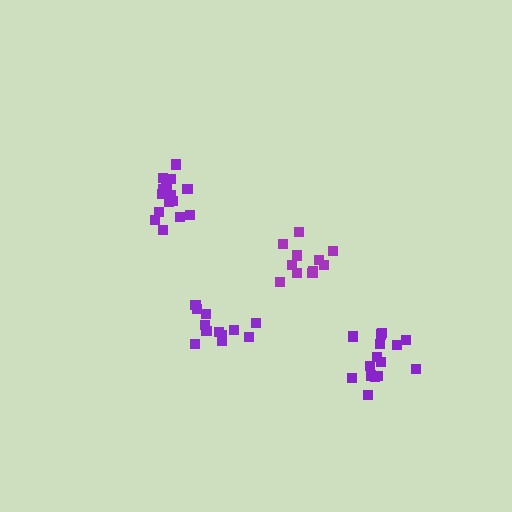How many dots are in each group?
Group 1: 12 dots, Group 2: 12 dots, Group 3: 15 dots, Group 4: 15 dots (54 total).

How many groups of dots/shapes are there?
There are 4 groups.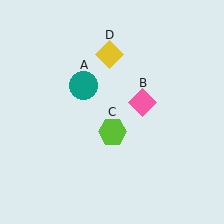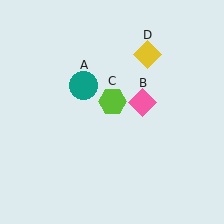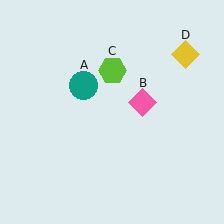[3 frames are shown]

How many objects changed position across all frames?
2 objects changed position: lime hexagon (object C), yellow diamond (object D).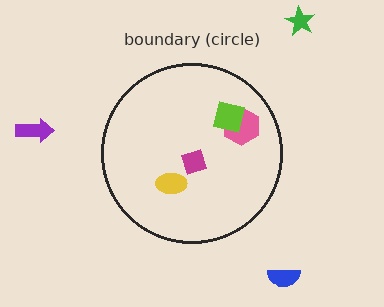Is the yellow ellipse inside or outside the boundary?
Inside.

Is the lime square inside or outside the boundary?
Inside.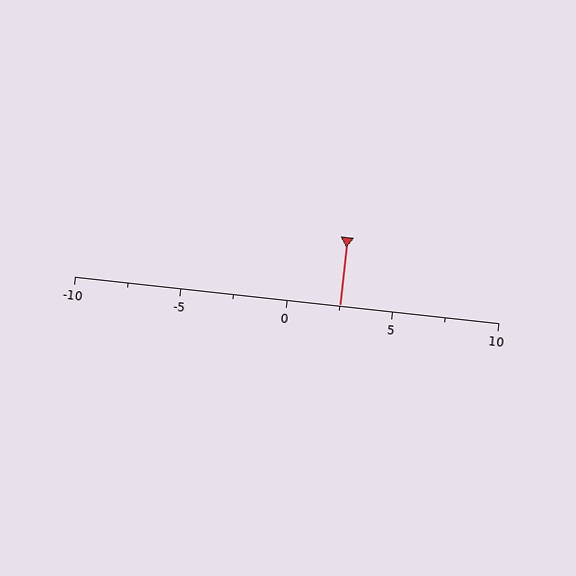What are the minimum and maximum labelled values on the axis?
The axis runs from -10 to 10.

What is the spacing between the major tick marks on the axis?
The major ticks are spaced 5 apart.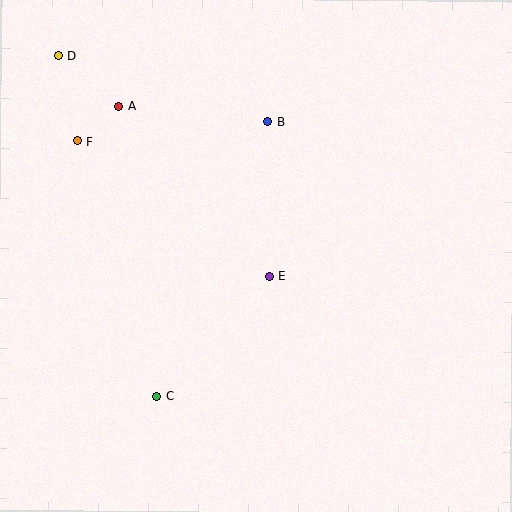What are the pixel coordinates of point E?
Point E is at (269, 276).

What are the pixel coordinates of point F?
Point F is at (77, 141).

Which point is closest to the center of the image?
Point E at (269, 276) is closest to the center.